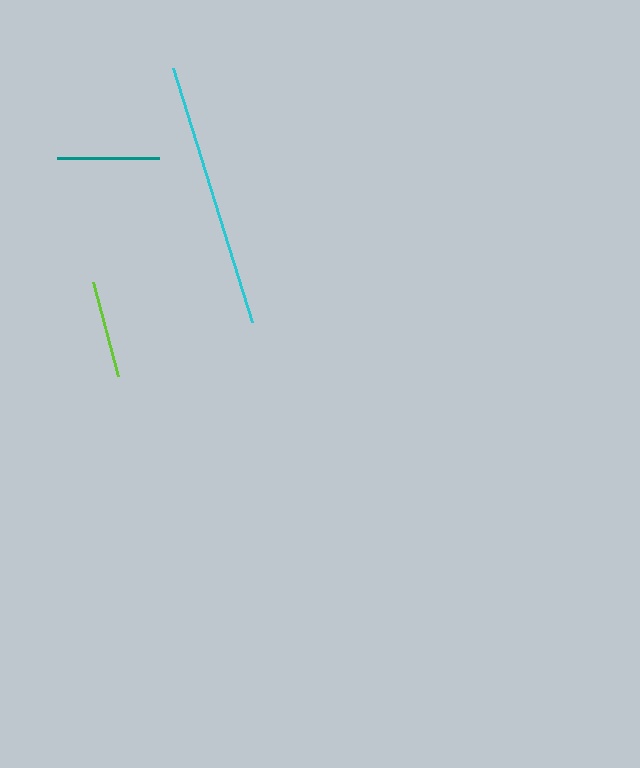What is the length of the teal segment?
The teal segment is approximately 102 pixels long.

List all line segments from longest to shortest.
From longest to shortest: cyan, teal, lime.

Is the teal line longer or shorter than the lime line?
The teal line is longer than the lime line.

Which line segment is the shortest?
The lime line is the shortest at approximately 98 pixels.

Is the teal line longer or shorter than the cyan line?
The cyan line is longer than the teal line.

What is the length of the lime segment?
The lime segment is approximately 98 pixels long.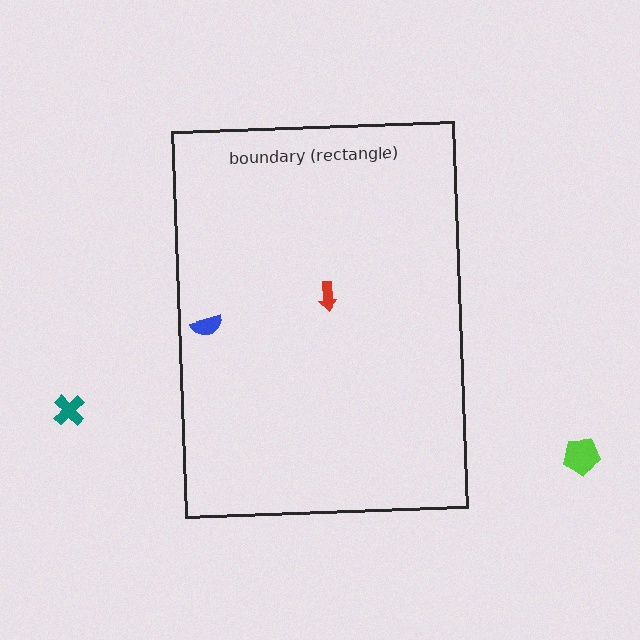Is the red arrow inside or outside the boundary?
Inside.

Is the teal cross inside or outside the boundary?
Outside.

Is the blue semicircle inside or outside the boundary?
Inside.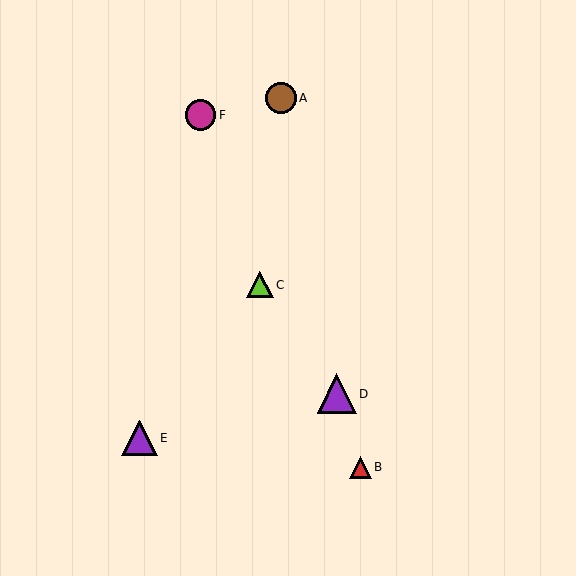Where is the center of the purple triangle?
The center of the purple triangle is at (337, 394).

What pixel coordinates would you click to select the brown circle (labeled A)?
Click at (281, 98) to select the brown circle A.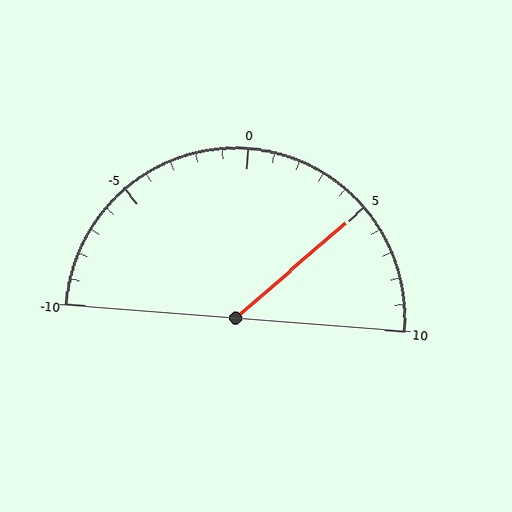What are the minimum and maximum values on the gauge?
The gauge ranges from -10 to 10.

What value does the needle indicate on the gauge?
The needle indicates approximately 5.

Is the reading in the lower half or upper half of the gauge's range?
The reading is in the upper half of the range (-10 to 10).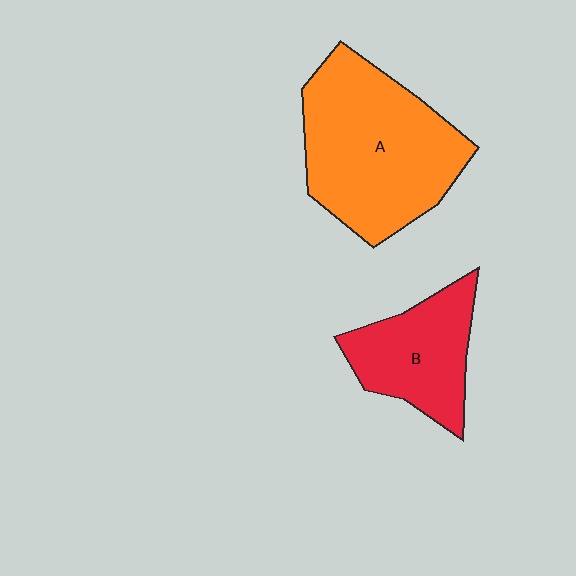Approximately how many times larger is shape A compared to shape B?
Approximately 1.8 times.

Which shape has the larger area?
Shape A (orange).